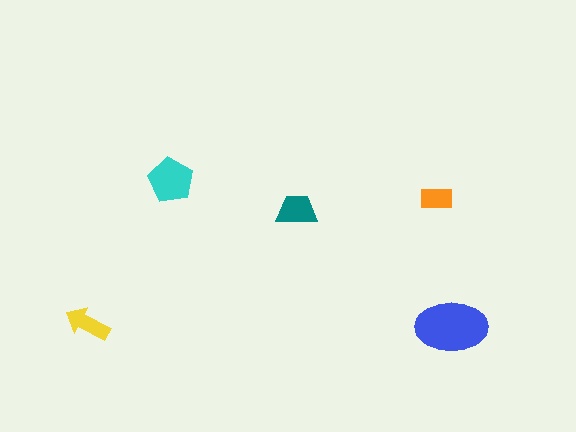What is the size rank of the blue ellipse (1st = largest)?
1st.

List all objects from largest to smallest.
The blue ellipse, the cyan pentagon, the teal trapezoid, the yellow arrow, the orange rectangle.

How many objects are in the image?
There are 5 objects in the image.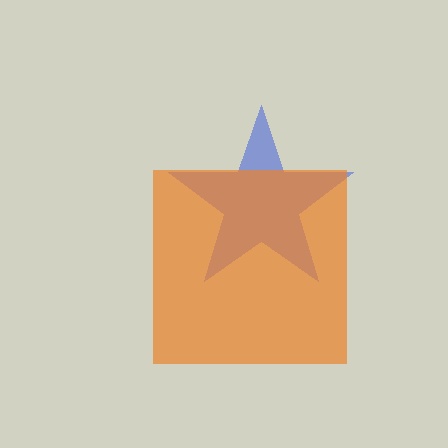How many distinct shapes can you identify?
There are 2 distinct shapes: a blue star, an orange square.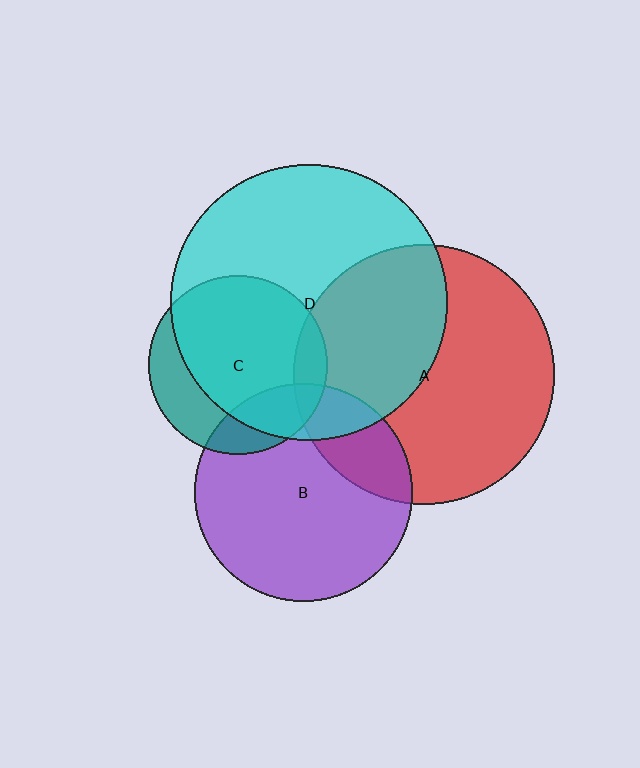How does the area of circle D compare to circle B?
Approximately 1.6 times.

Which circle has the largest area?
Circle D (cyan).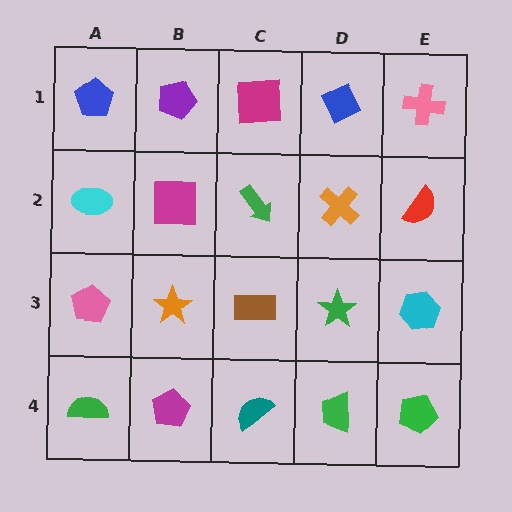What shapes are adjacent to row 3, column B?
A magenta square (row 2, column B), a magenta pentagon (row 4, column B), a pink pentagon (row 3, column A), a brown rectangle (row 3, column C).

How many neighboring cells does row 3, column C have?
4.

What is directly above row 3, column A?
A cyan ellipse.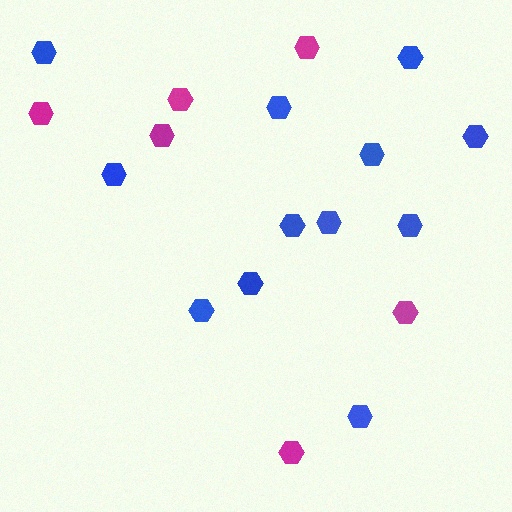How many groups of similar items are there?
There are 2 groups: one group of blue hexagons (12) and one group of magenta hexagons (6).